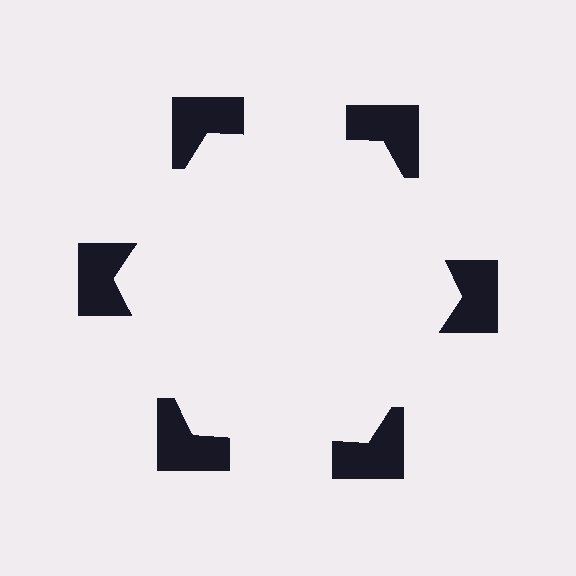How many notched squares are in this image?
There are 6 — one at each vertex of the illusory hexagon.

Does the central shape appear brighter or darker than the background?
It typically appears slightly brighter than the background, even though no actual brightness change is drawn.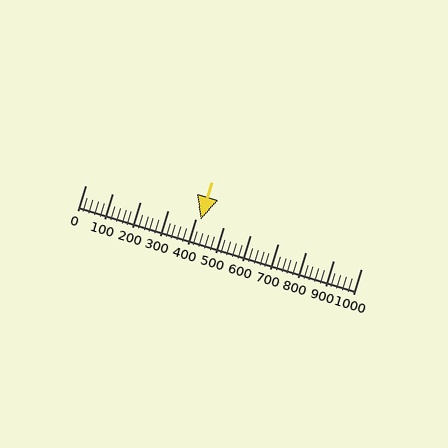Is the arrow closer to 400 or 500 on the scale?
The arrow is closer to 400.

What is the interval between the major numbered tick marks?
The major tick marks are spaced 100 units apart.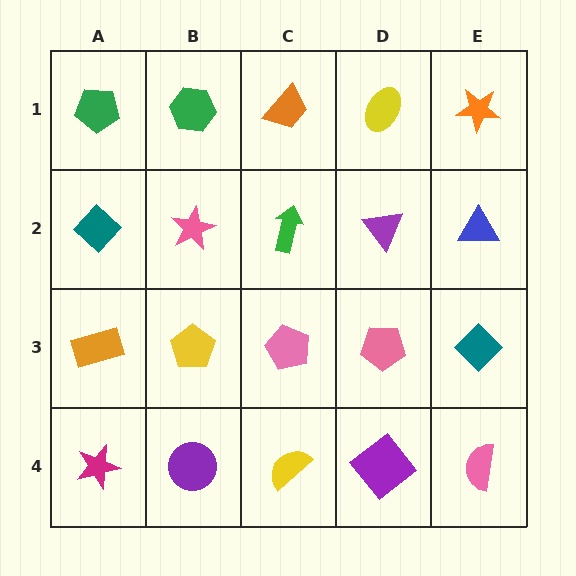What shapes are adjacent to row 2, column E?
An orange star (row 1, column E), a teal diamond (row 3, column E), a purple triangle (row 2, column D).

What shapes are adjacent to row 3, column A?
A teal diamond (row 2, column A), a magenta star (row 4, column A), a yellow pentagon (row 3, column B).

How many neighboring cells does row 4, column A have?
2.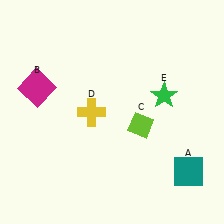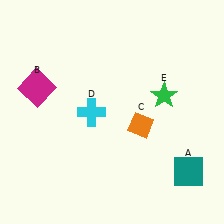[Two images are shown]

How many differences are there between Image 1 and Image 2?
There are 2 differences between the two images.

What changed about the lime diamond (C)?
In Image 1, C is lime. In Image 2, it changed to orange.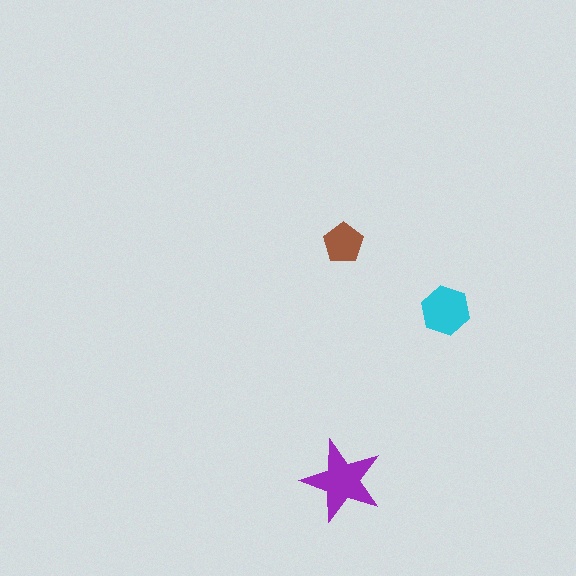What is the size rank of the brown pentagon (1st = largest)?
3rd.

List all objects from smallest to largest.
The brown pentagon, the cyan hexagon, the purple star.